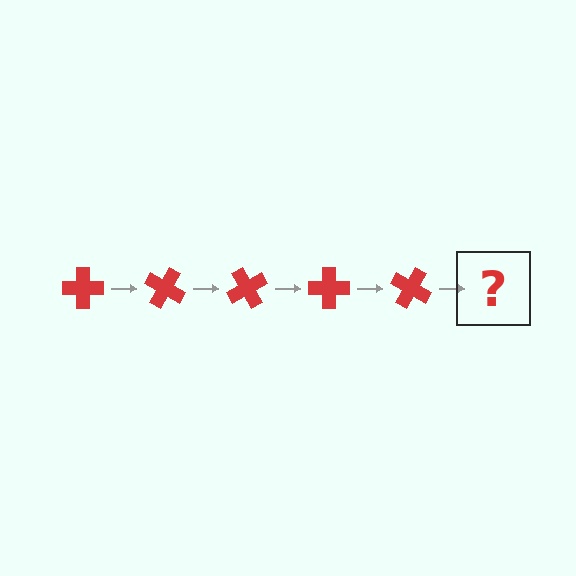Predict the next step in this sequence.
The next step is a red cross rotated 150 degrees.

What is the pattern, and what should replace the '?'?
The pattern is that the cross rotates 30 degrees each step. The '?' should be a red cross rotated 150 degrees.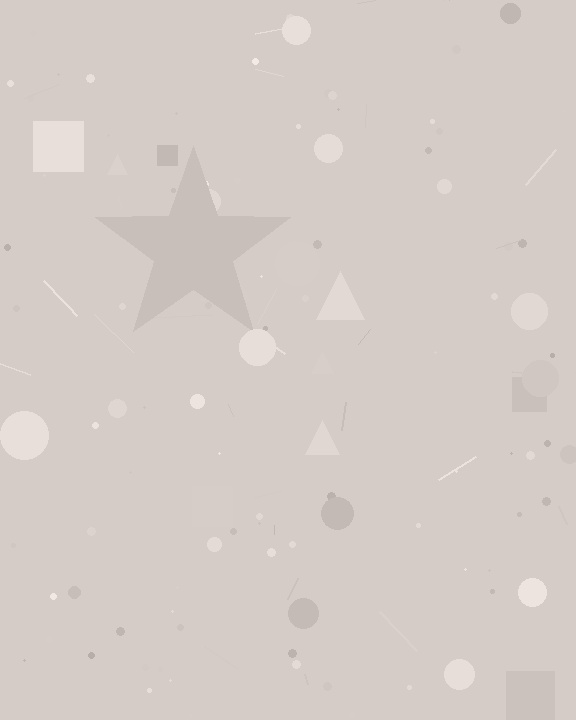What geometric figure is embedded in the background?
A star is embedded in the background.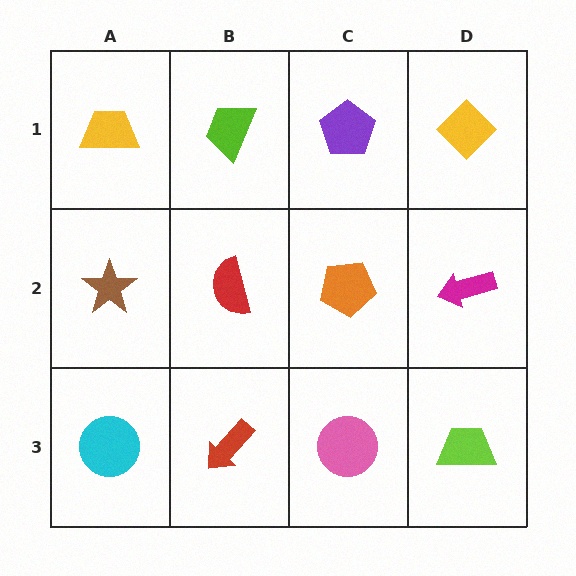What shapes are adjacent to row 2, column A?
A yellow trapezoid (row 1, column A), a cyan circle (row 3, column A), a red semicircle (row 2, column B).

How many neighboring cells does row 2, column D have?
3.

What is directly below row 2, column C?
A pink circle.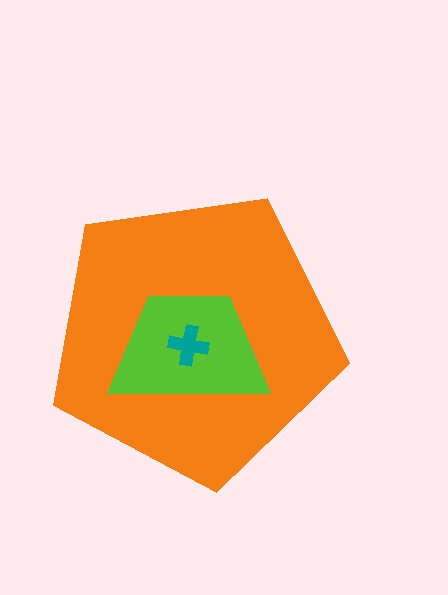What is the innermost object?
The teal cross.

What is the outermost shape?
The orange pentagon.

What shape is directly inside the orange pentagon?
The lime trapezoid.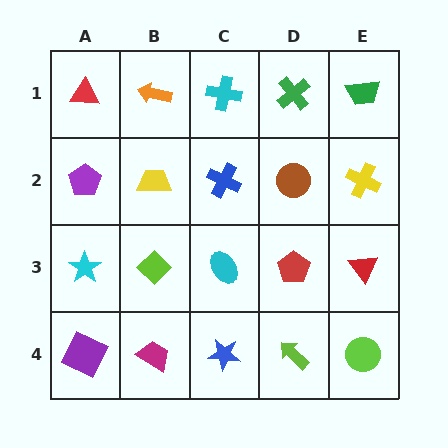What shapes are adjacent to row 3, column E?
A yellow cross (row 2, column E), a lime circle (row 4, column E), a red pentagon (row 3, column D).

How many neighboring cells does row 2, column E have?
3.